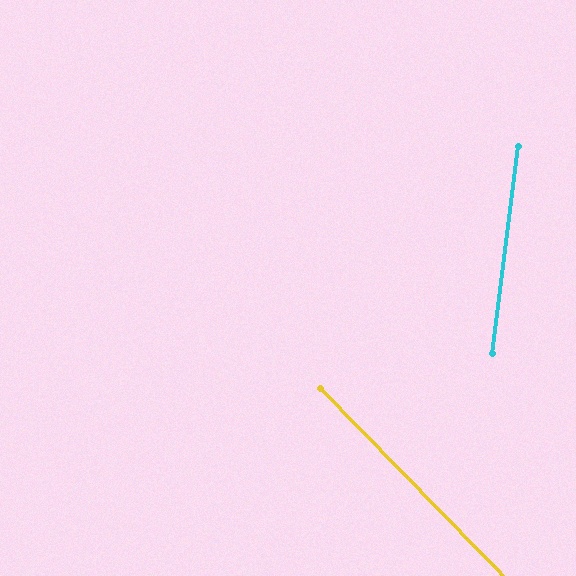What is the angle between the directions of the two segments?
Approximately 51 degrees.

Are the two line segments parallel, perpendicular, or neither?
Neither parallel nor perpendicular — they differ by about 51°.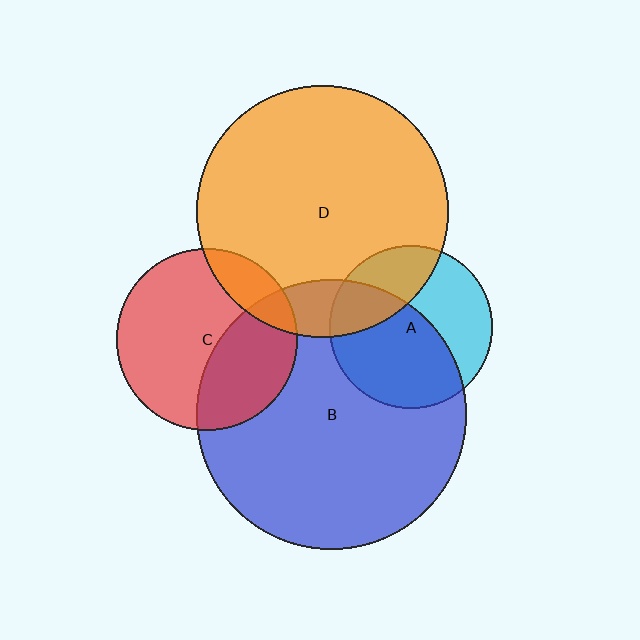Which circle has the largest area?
Circle B (blue).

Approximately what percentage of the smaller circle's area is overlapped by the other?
Approximately 15%.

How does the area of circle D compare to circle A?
Approximately 2.4 times.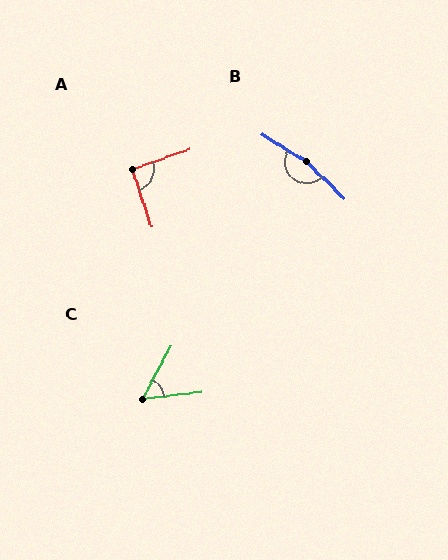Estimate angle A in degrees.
Approximately 91 degrees.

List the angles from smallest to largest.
C (55°), A (91°), B (168°).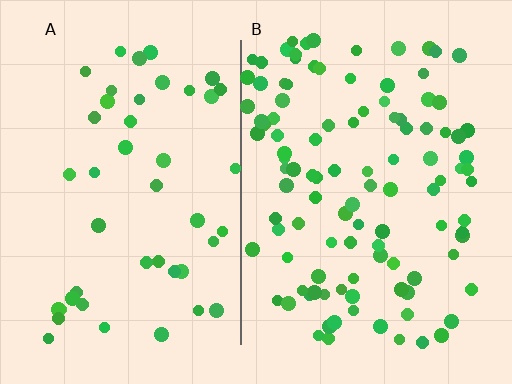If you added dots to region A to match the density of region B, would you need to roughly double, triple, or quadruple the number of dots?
Approximately double.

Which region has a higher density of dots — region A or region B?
B (the right).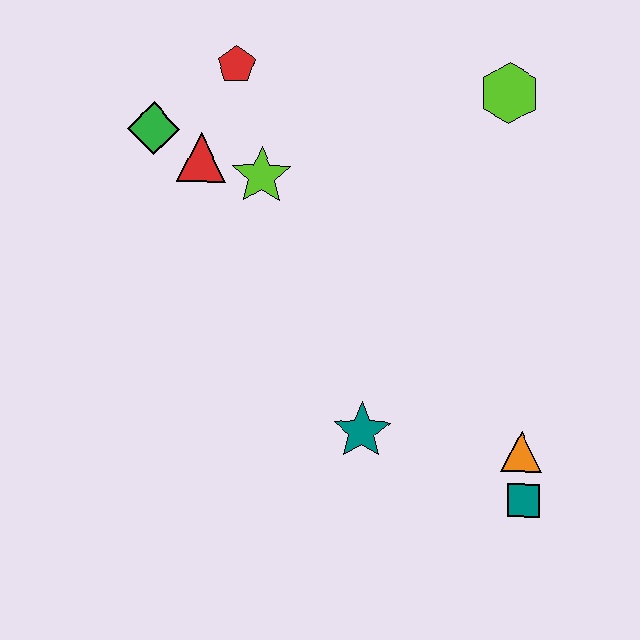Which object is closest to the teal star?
The orange triangle is closest to the teal star.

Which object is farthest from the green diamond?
The teal square is farthest from the green diamond.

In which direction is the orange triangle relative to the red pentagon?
The orange triangle is below the red pentagon.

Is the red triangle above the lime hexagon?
No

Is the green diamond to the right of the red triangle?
No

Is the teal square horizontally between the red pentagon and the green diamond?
No